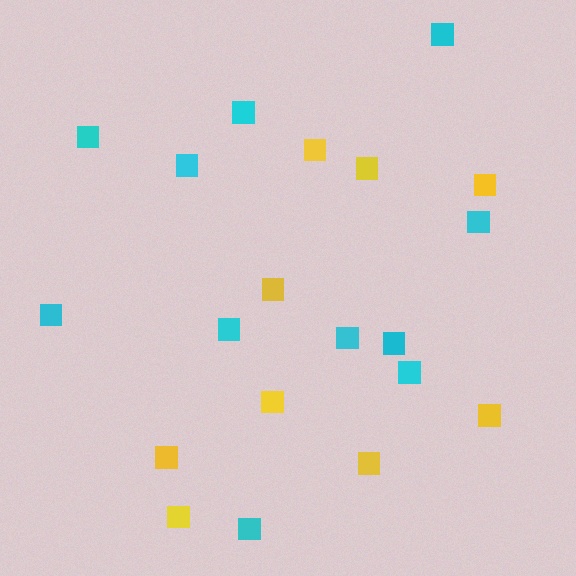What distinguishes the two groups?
There are 2 groups: one group of yellow squares (9) and one group of cyan squares (11).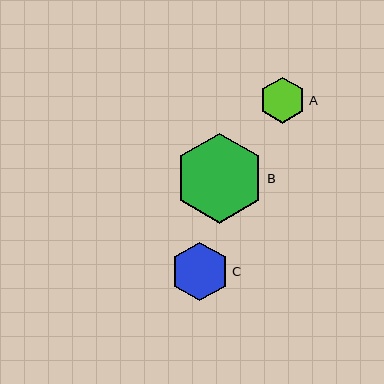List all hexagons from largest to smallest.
From largest to smallest: B, C, A.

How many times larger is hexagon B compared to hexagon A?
Hexagon B is approximately 2.0 times the size of hexagon A.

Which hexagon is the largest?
Hexagon B is the largest with a size of approximately 90 pixels.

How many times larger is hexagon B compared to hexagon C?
Hexagon B is approximately 1.5 times the size of hexagon C.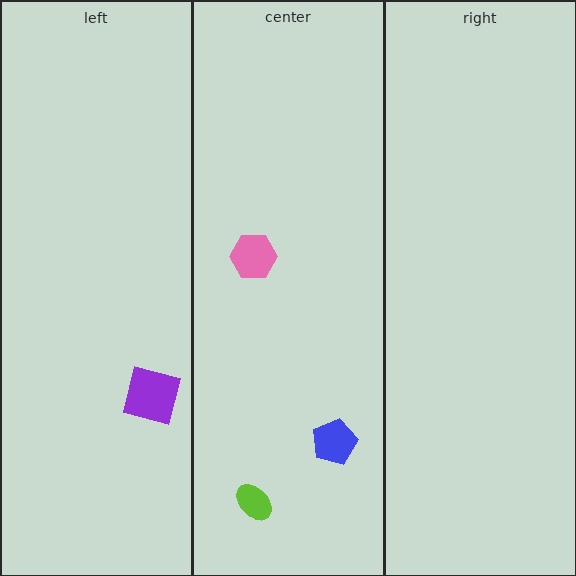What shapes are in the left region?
The purple square.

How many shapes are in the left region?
1.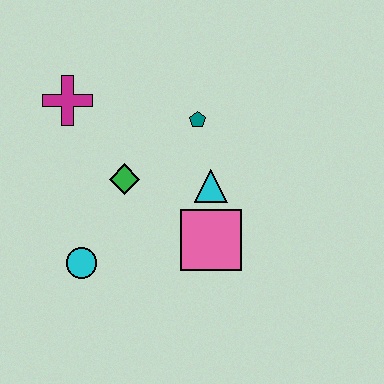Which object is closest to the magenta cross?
The green diamond is closest to the magenta cross.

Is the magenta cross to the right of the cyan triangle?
No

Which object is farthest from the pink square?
The magenta cross is farthest from the pink square.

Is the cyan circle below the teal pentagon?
Yes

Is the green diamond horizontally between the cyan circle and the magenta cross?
No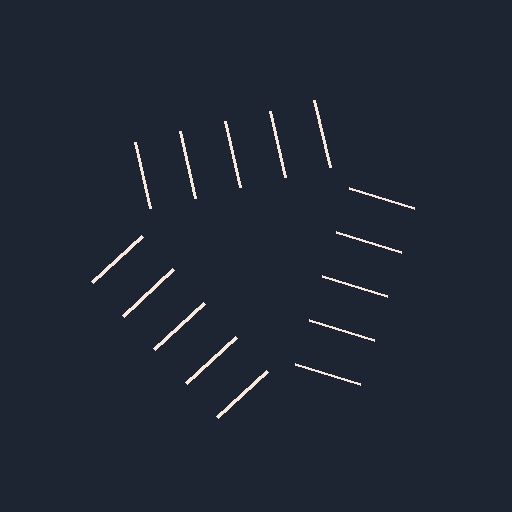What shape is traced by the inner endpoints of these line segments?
An illusory triangle — the line segments terminate on its edges but no continuous stroke is drawn.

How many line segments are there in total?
15 — 5 along each of the 3 edges.